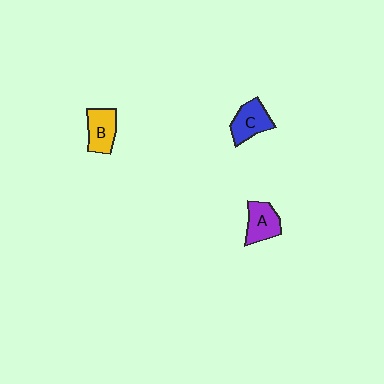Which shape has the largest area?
Shape C (blue).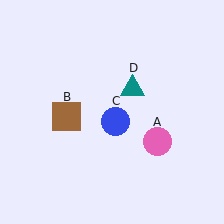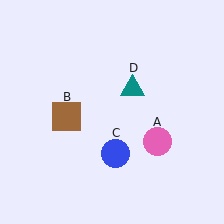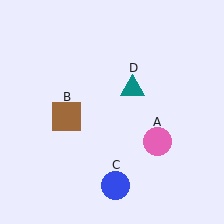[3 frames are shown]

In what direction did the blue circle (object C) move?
The blue circle (object C) moved down.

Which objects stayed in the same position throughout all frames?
Pink circle (object A) and brown square (object B) and teal triangle (object D) remained stationary.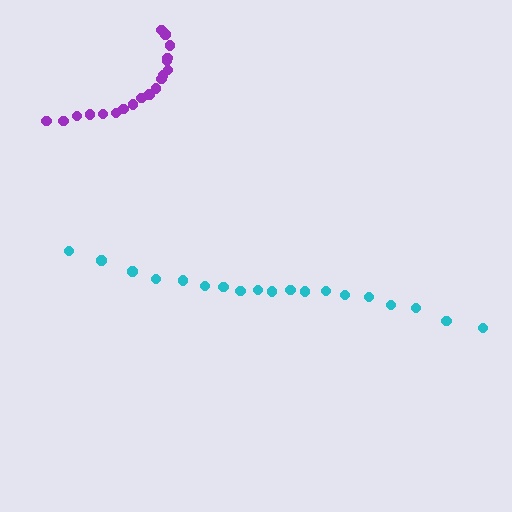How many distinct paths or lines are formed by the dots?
There are 2 distinct paths.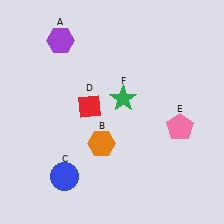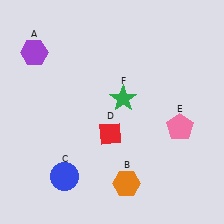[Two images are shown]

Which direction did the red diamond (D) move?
The red diamond (D) moved down.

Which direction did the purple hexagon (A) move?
The purple hexagon (A) moved left.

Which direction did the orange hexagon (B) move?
The orange hexagon (B) moved down.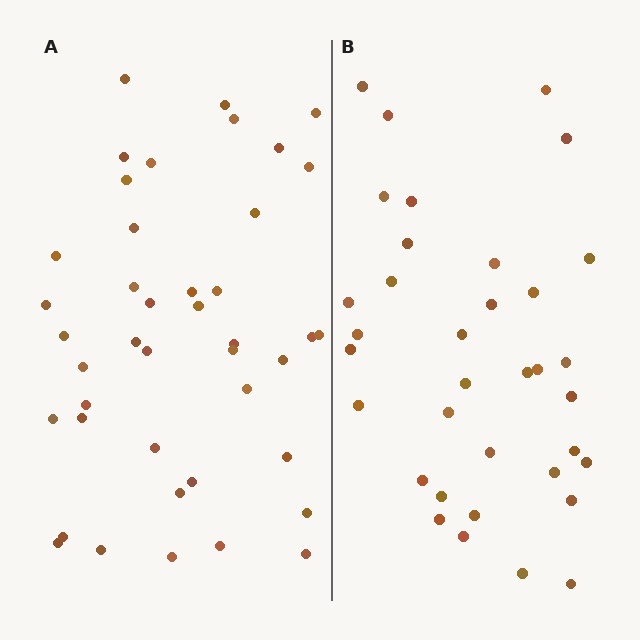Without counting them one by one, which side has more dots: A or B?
Region A (the left region) has more dots.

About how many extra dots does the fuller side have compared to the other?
Region A has roughly 8 or so more dots than region B.